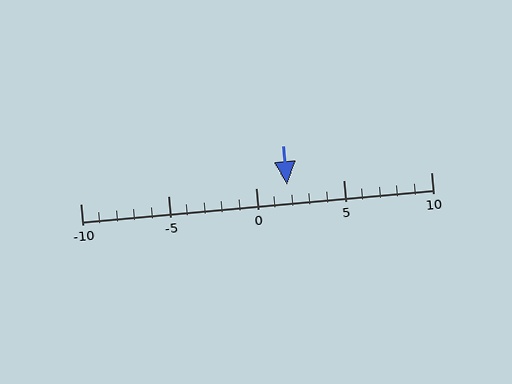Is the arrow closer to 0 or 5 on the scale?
The arrow is closer to 0.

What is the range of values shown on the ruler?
The ruler shows values from -10 to 10.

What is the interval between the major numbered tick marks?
The major tick marks are spaced 5 units apart.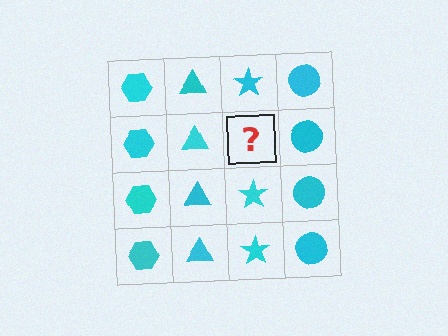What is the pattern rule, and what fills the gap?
The rule is that each column has a consistent shape. The gap should be filled with a cyan star.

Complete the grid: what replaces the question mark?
The question mark should be replaced with a cyan star.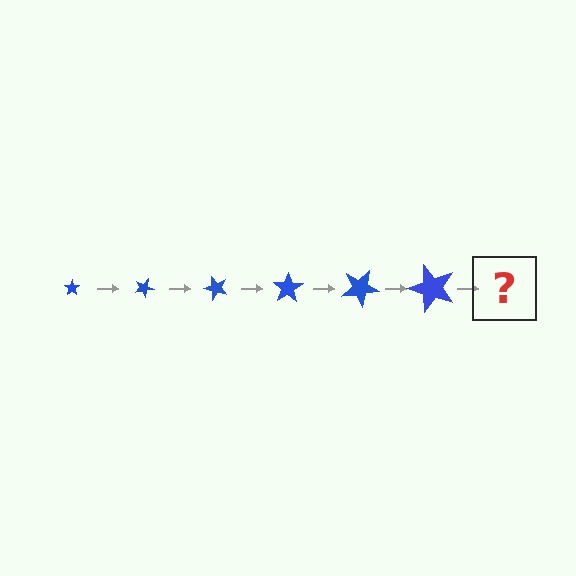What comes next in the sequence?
The next element should be a star, larger than the previous one and rotated 150 degrees from the start.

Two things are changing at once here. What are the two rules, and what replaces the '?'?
The two rules are that the star grows larger each step and it rotates 25 degrees each step. The '?' should be a star, larger than the previous one and rotated 150 degrees from the start.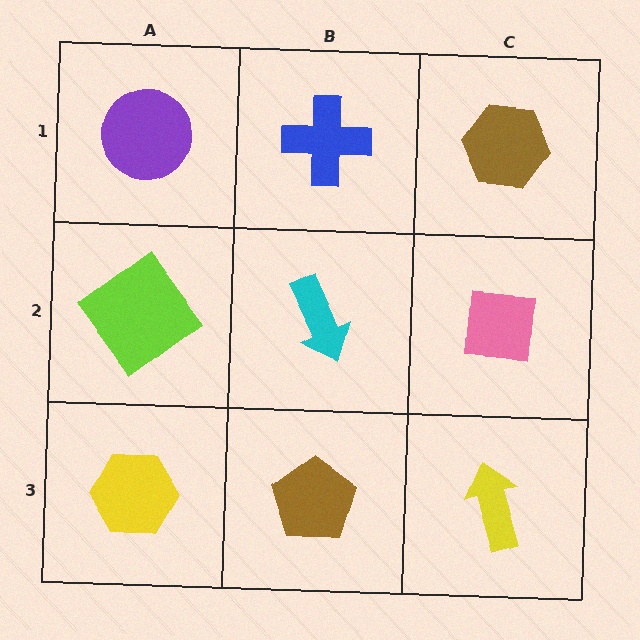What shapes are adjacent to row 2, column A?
A purple circle (row 1, column A), a yellow hexagon (row 3, column A), a cyan arrow (row 2, column B).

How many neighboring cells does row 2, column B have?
4.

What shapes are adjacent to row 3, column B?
A cyan arrow (row 2, column B), a yellow hexagon (row 3, column A), a yellow arrow (row 3, column C).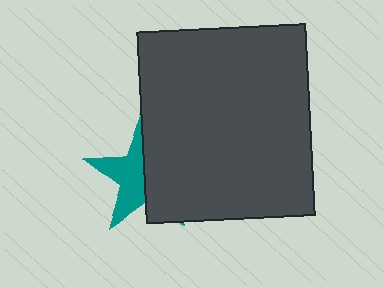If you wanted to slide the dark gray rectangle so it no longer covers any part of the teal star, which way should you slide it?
Slide it right — that is the most direct way to separate the two shapes.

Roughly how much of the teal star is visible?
About half of it is visible (roughly 48%).